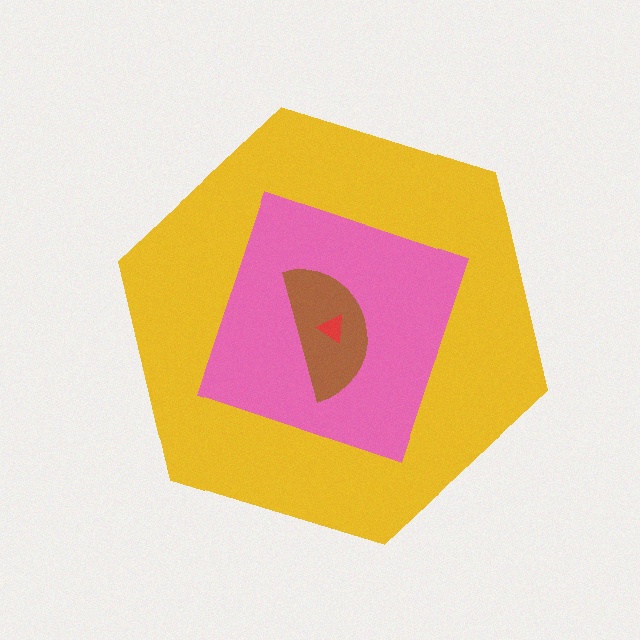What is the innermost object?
The red triangle.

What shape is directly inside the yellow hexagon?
The pink diamond.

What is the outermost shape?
The yellow hexagon.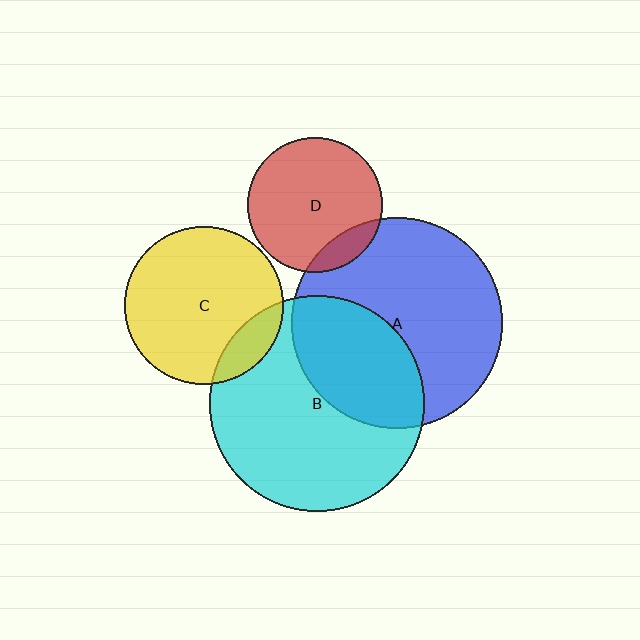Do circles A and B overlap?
Yes.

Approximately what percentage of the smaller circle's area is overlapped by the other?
Approximately 35%.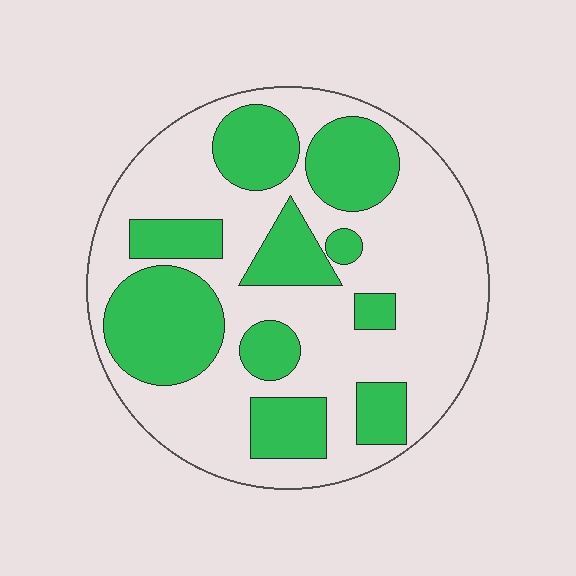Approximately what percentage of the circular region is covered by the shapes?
Approximately 35%.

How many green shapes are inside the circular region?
10.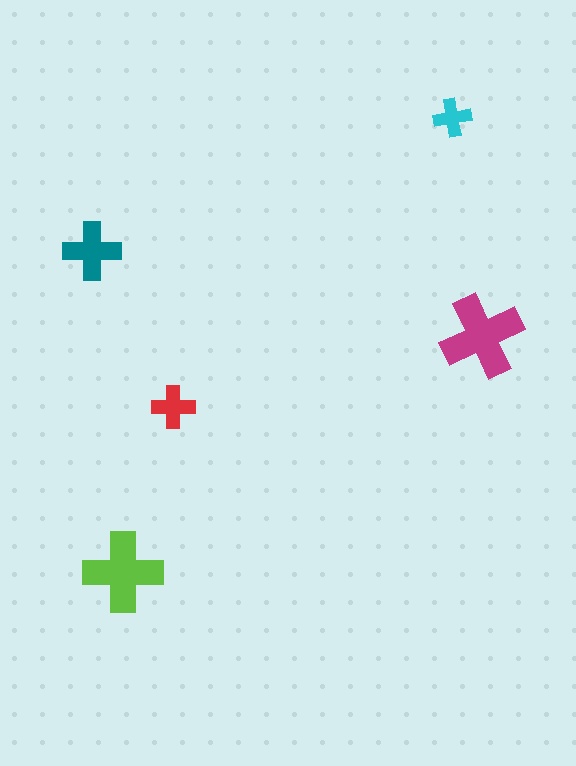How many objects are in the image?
There are 5 objects in the image.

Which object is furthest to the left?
The teal cross is leftmost.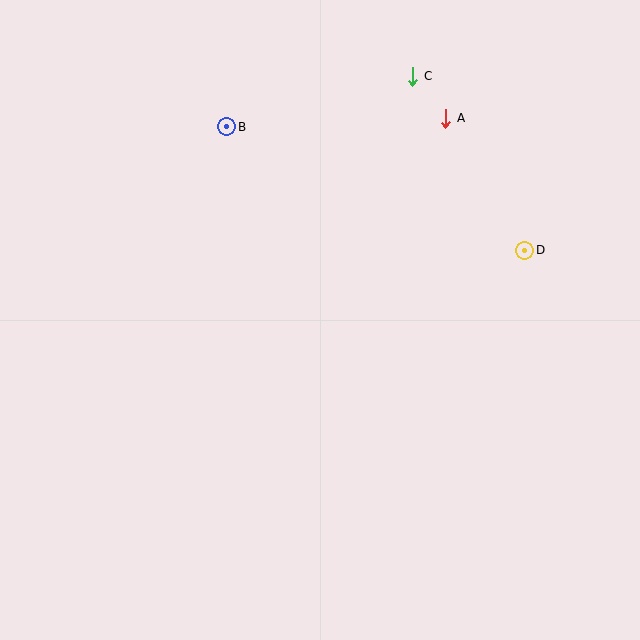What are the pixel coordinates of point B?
Point B is at (227, 127).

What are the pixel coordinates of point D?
Point D is at (525, 250).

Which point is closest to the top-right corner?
Point A is closest to the top-right corner.